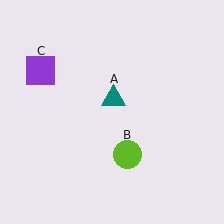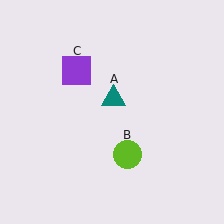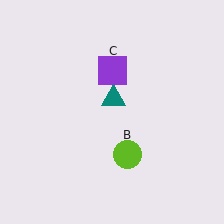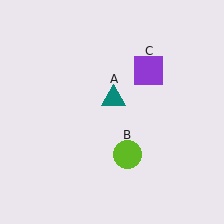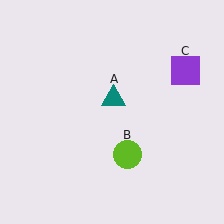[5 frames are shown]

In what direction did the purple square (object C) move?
The purple square (object C) moved right.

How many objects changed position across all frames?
1 object changed position: purple square (object C).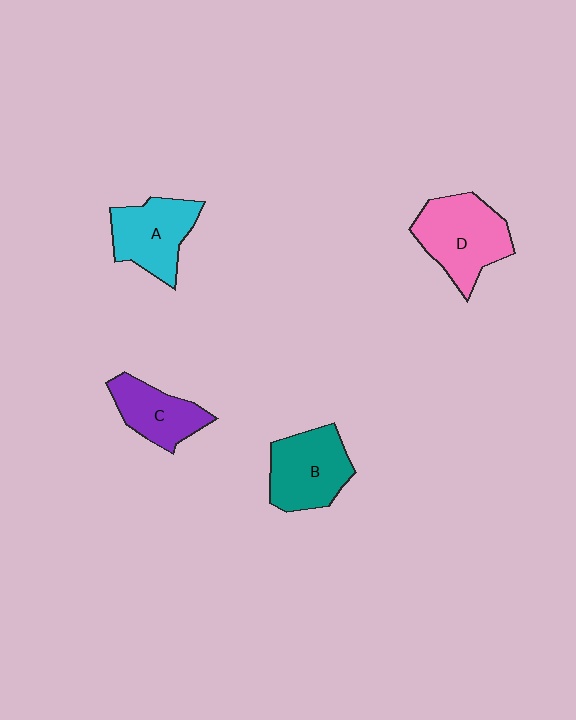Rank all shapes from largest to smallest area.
From largest to smallest: D (pink), B (teal), A (cyan), C (purple).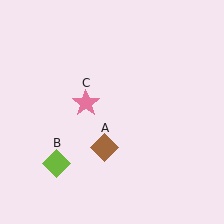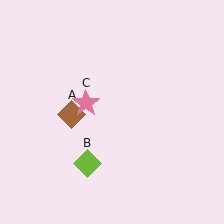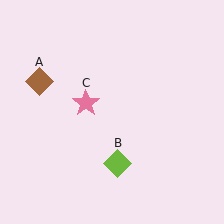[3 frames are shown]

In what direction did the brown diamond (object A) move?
The brown diamond (object A) moved up and to the left.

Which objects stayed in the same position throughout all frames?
Pink star (object C) remained stationary.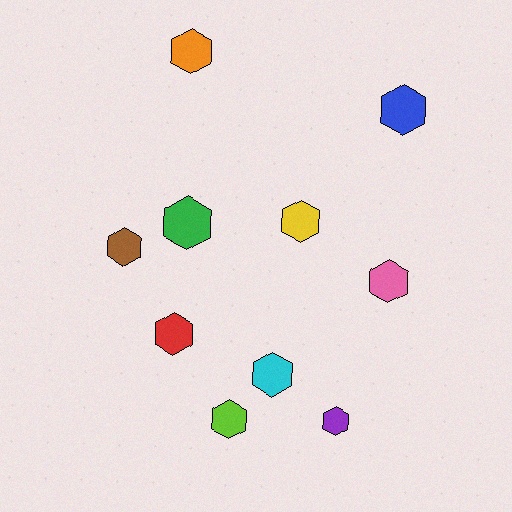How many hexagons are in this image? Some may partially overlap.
There are 10 hexagons.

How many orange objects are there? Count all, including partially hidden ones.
There is 1 orange object.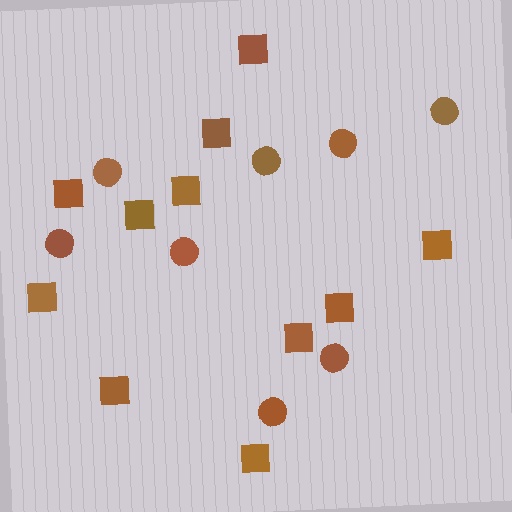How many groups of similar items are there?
There are 2 groups: one group of squares (11) and one group of circles (8).